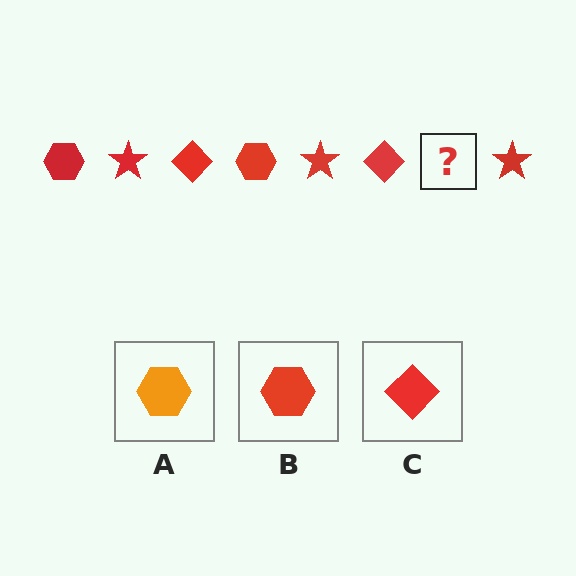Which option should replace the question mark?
Option B.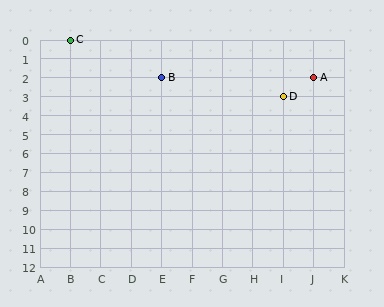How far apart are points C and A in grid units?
Points C and A are 8 columns and 2 rows apart (about 8.2 grid units diagonally).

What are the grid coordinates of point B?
Point B is at grid coordinates (E, 2).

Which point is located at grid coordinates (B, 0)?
Point C is at (B, 0).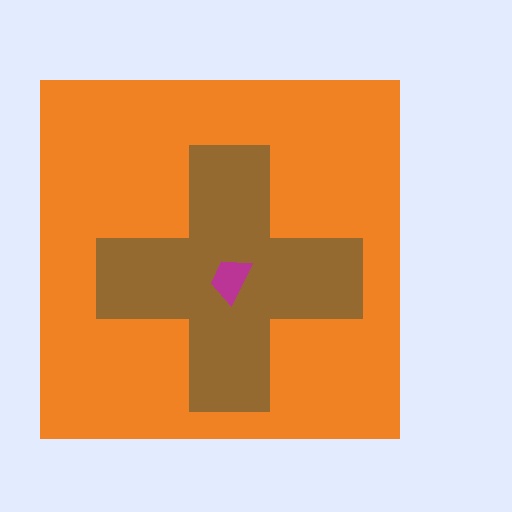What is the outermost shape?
The orange square.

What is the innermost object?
The magenta trapezoid.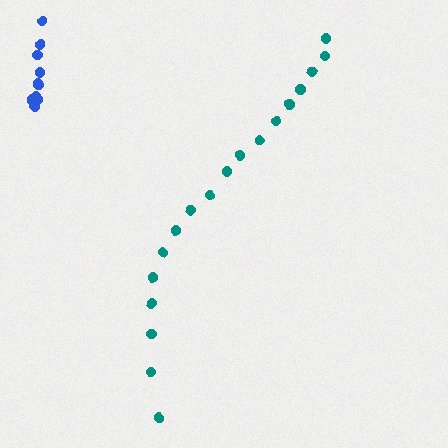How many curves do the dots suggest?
There are 2 distinct paths.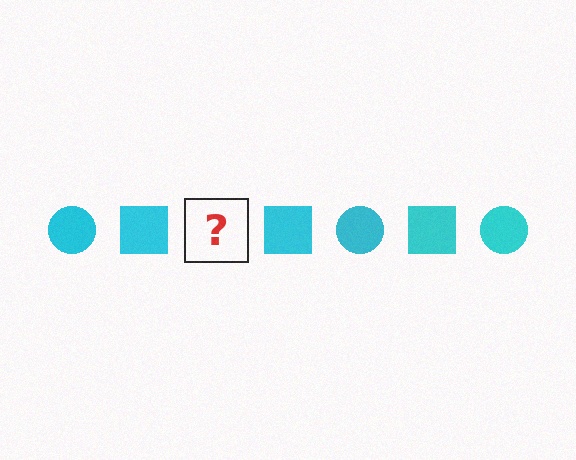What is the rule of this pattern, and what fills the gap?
The rule is that the pattern cycles through circle, square shapes in cyan. The gap should be filled with a cyan circle.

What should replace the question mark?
The question mark should be replaced with a cyan circle.